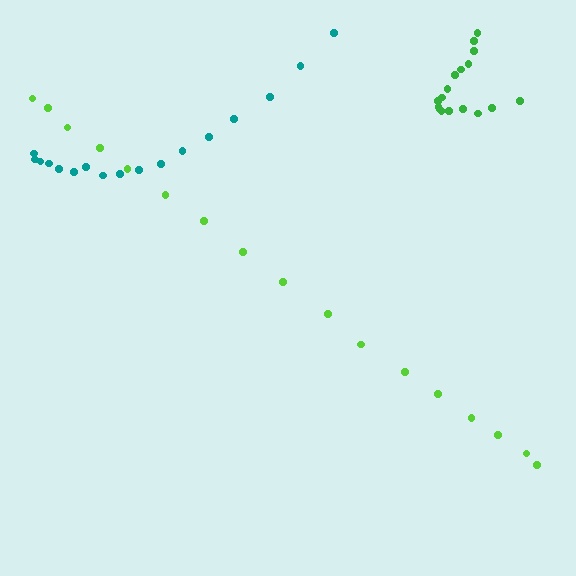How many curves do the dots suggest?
There are 3 distinct paths.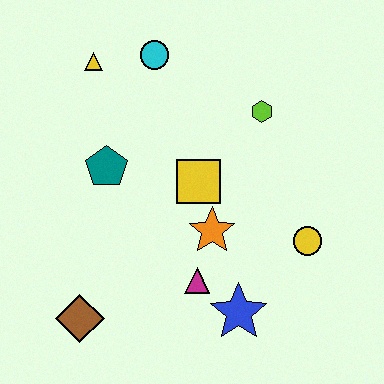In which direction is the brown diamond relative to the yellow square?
The brown diamond is below the yellow square.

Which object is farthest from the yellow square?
The brown diamond is farthest from the yellow square.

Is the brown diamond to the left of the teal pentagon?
Yes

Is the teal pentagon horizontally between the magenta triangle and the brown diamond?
Yes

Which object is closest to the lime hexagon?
The yellow square is closest to the lime hexagon.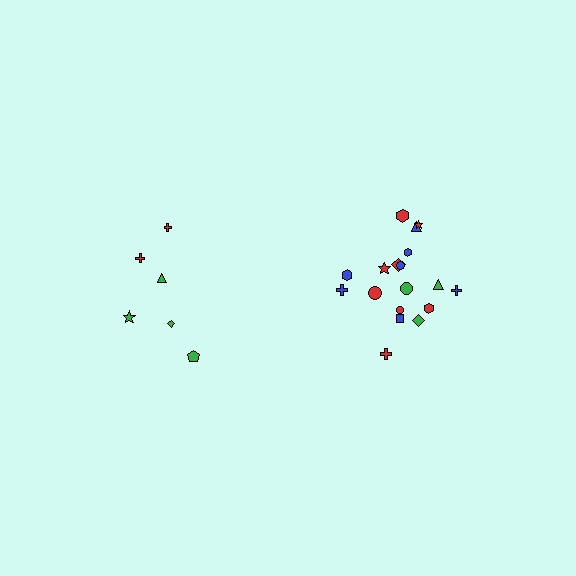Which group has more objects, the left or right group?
The right group.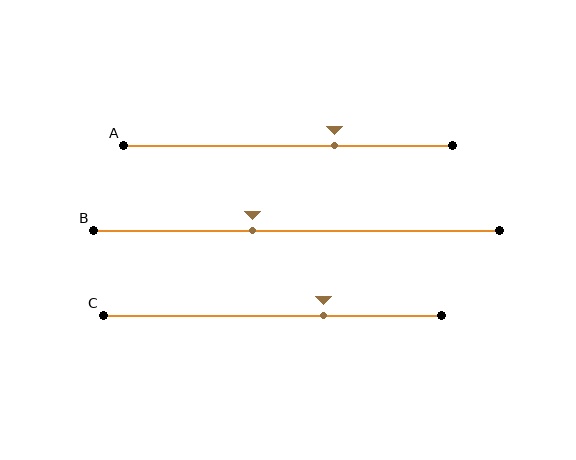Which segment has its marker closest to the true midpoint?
Segment B has its marker closest to the true midpoint.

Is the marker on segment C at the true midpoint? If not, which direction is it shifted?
No, the marker on segment C is shifted to the right by about 15% of the segment length.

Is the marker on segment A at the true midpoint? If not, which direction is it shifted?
No, the marker on segment A is shifted to the right by about 14% of the segment length.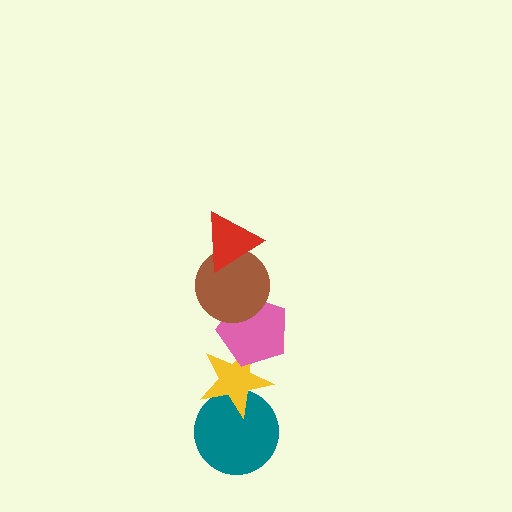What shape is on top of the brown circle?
The red triangle is on top of the brown circle.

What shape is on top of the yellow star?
The pink pentagon is on top of the yellow star.